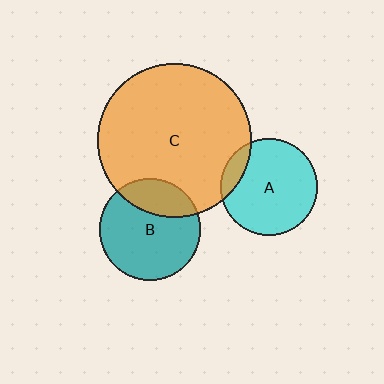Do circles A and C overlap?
Yes.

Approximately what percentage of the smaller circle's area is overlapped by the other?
Approximately 10%.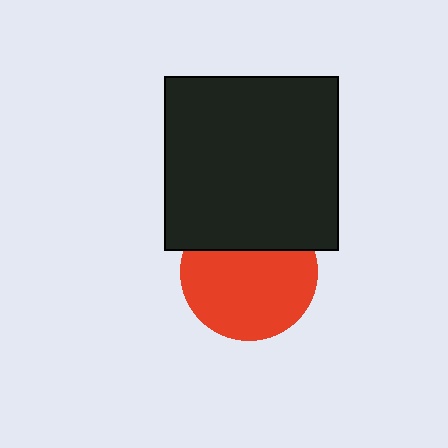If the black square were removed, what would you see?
You would see the complete red circle.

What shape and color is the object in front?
The object in front is a black square.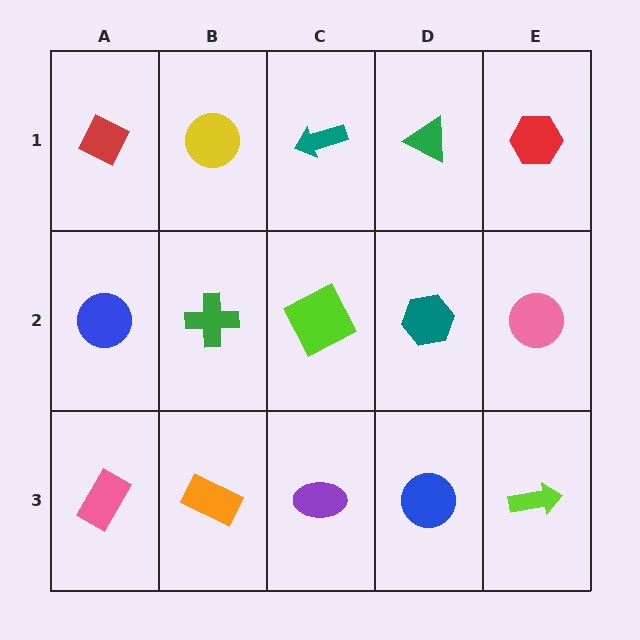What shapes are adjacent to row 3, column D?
A teal hexagon (row 2, column D), a purple ellipse (row 3, column C), a lime arrow (row 3, column E).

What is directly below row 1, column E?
A pink circle.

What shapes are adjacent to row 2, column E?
A red hexagon (row 1, column E), a lime arrow (row 3, column E), a teal hexagon (row 2, column D).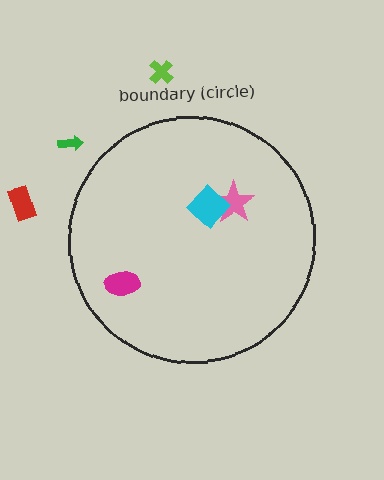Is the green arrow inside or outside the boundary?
Outside.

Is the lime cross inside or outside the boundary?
Outside.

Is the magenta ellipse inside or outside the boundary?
Inside.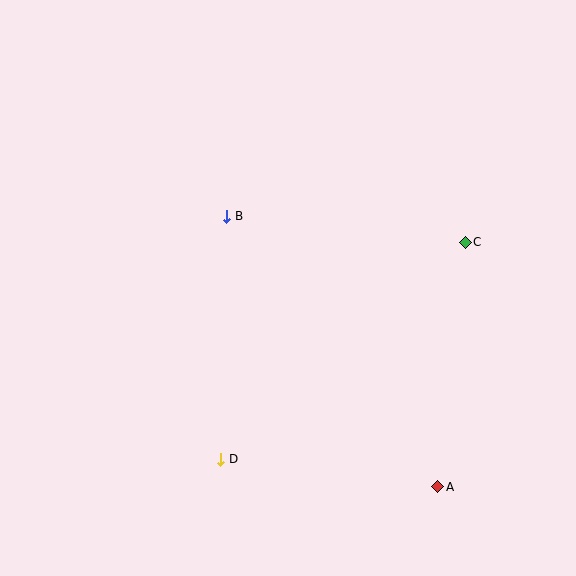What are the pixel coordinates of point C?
Point C is at (465, 242).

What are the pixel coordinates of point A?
Point A is at (438, 487).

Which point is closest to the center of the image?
Point B at (227, 216) is closest to the center.